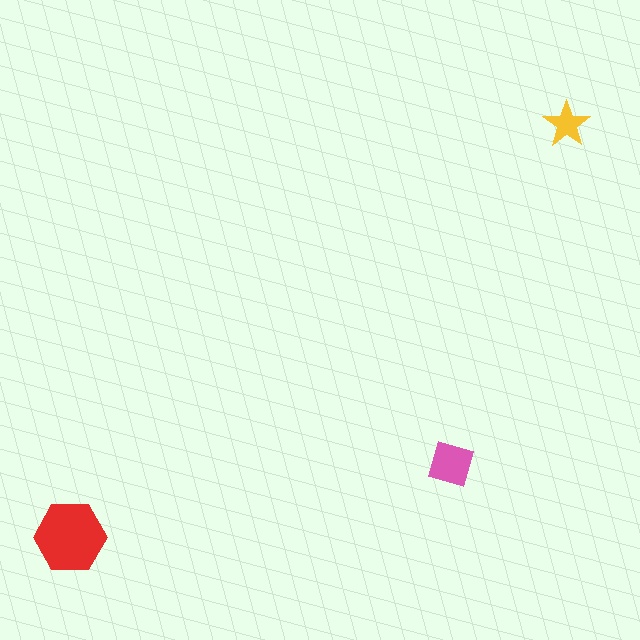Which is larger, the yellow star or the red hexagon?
The red hexagon.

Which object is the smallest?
The yellow star.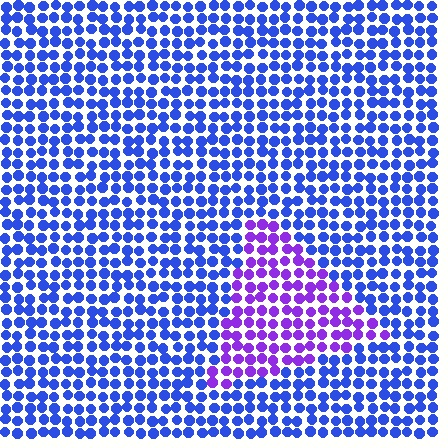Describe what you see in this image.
The image is filled with small blue elements in a uniform arrangement. A triangle-shaped region is visible where the elements are tinted to a slightly different hue, forming a subtle color boundary.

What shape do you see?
I see a triangle.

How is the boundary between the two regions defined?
The boundary is defined purely by a slight shift in hue (about 44 degrees). Spacing, size, and orientation are identical on both sides.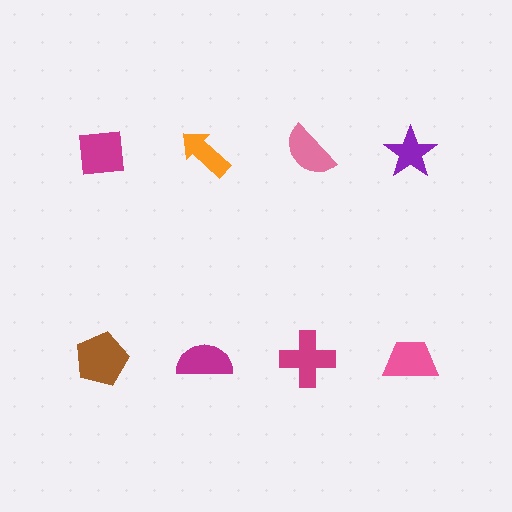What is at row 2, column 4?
A pink trapezoid.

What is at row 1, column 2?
An orange arrow.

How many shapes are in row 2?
4 shapes.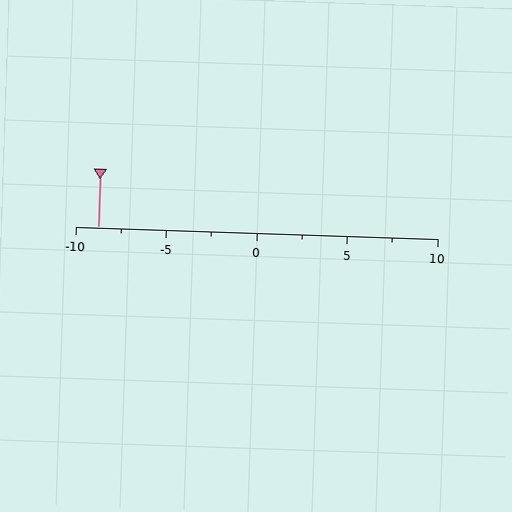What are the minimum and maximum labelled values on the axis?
The axis runs from -10 to 10.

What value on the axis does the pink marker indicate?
The marker indicates approximately -8.8.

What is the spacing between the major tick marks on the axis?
The major ticks are spaced 5 apart.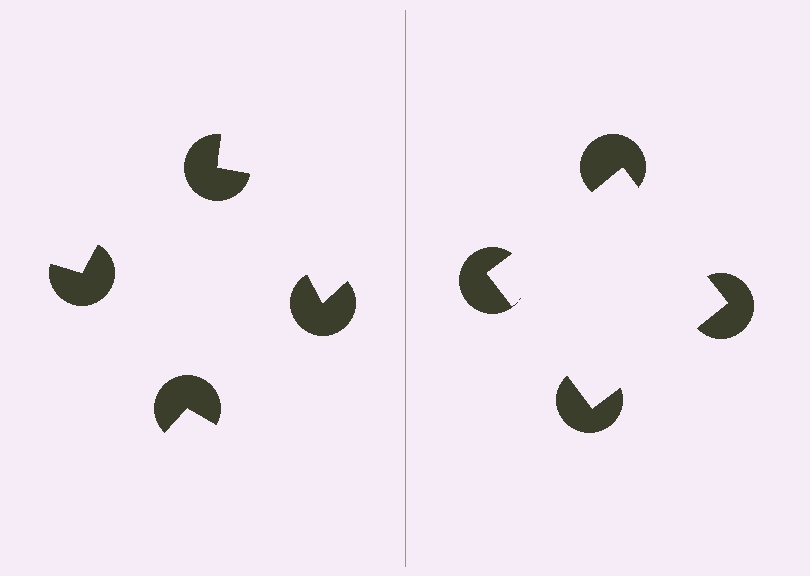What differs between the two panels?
The pac-man discs are positioned identically on both sides; only the wedge orientations differ. On the right they align to a square; on the left they are misaligned.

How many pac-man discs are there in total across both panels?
8 — 4 on each side.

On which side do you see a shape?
An illusory square appears on the right side. On the left side the wedge cuts are rotated, so no coherent shape forms.